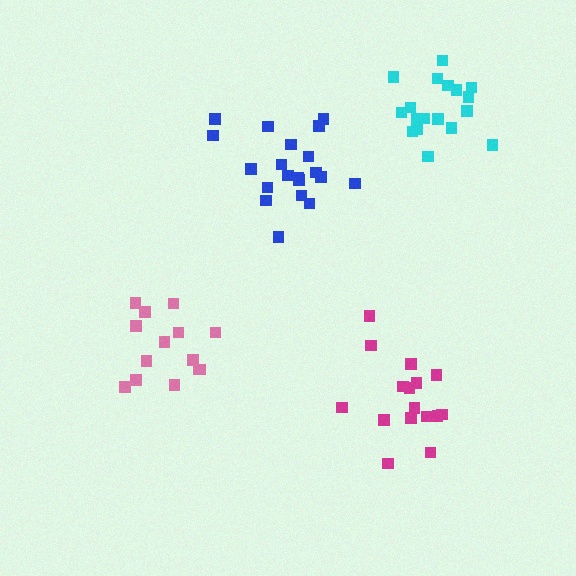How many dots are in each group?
Group 1: 14 dots, Group 2: 18 dots, Group 3: 16 dots, Group 4: 20 dots (68 total).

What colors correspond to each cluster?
The clusters are colored: pink, cyan, magenta, blue.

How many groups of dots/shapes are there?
There are 4 groups.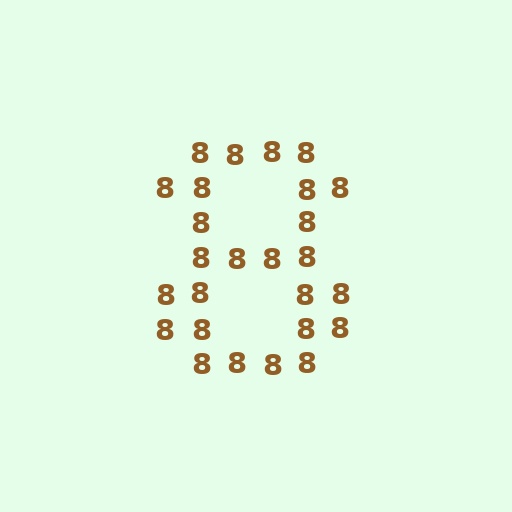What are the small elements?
The small elements are digit 8's.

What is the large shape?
The large shape is the digit 8.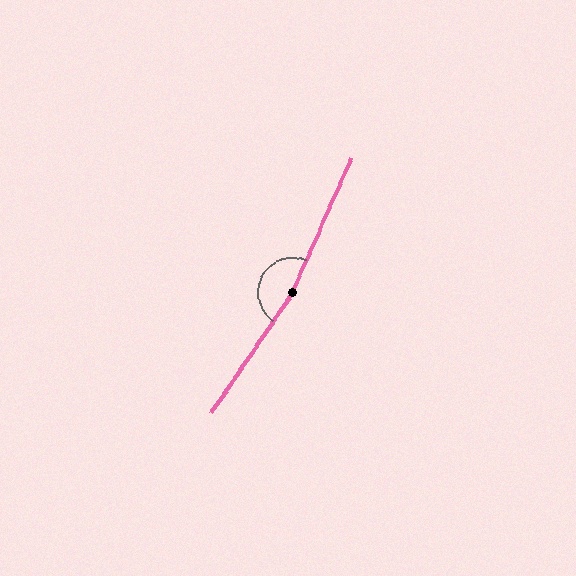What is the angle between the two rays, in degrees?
Approximately 170 degrees.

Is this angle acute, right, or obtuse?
It is obtuse.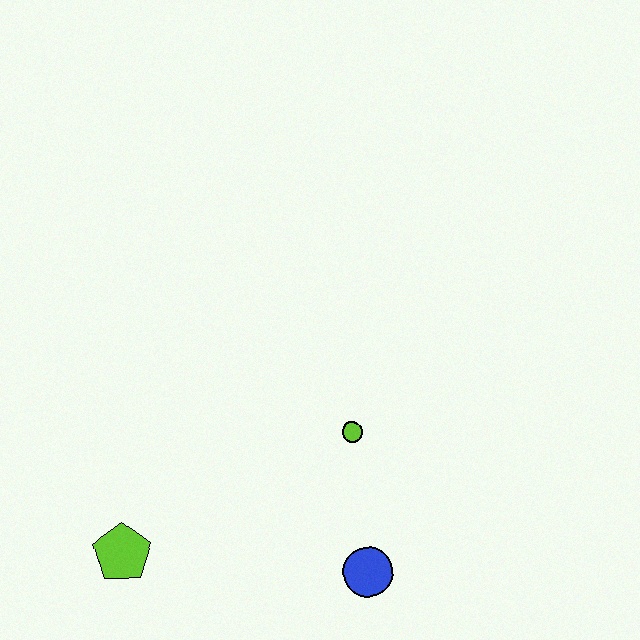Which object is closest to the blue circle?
The lime circle is closest to the blue circle.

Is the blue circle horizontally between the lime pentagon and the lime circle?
No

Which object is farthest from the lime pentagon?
The lime circle is farthest from the lime pentagon.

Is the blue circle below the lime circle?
Yes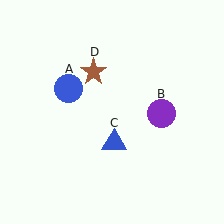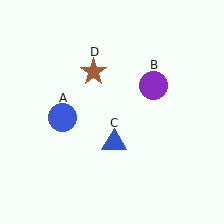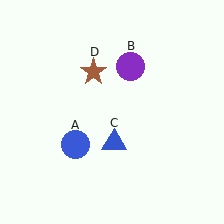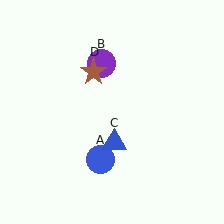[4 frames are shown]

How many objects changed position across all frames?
2 objects changed position: blue circle (object A), purple circle (object B).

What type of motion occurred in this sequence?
The blue circle (object A), purple circle (object B) rotated counterclockwise around the center of the scene.